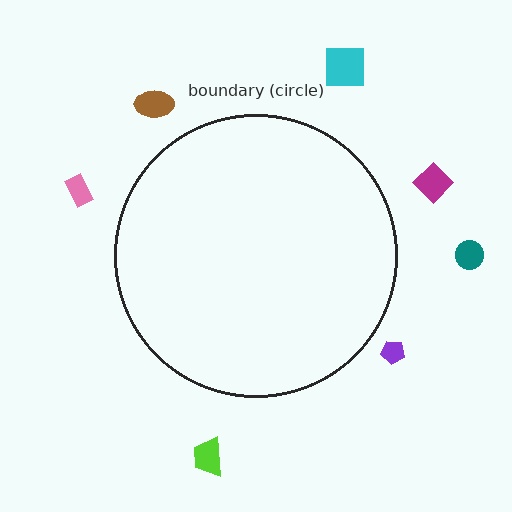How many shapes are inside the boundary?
0 inside, 7 outside.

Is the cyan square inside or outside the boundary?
Outside.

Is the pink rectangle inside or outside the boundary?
Outside.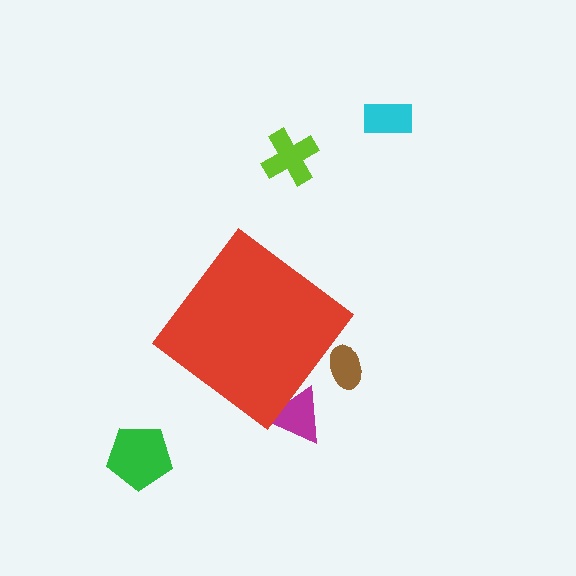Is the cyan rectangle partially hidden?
No, the cyan rectangle is fully visible.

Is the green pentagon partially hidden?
No, the green pentagon is fully visible.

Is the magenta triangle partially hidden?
Yes, the magenta triangle is partially hidden behind the red diamond.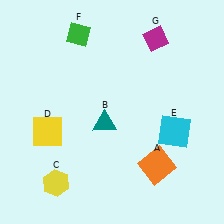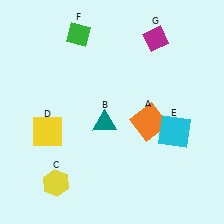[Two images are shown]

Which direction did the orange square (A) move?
The orange square (A) moved up.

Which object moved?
The orange square (A) moved up.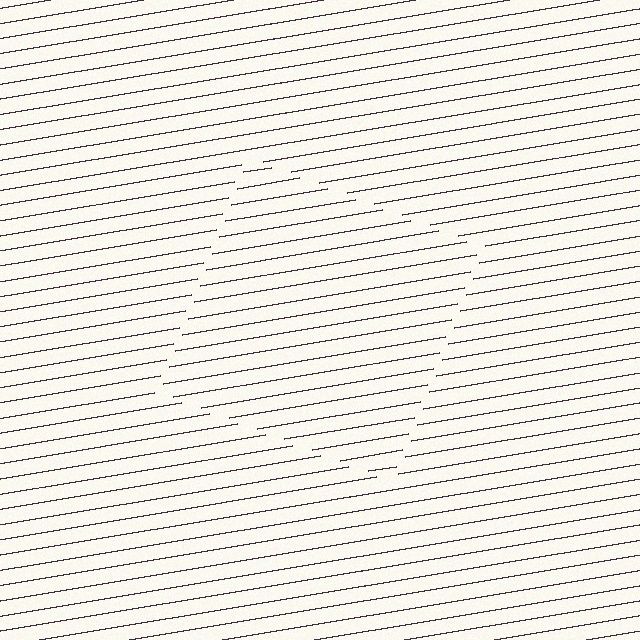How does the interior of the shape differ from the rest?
The interior of the shape contains the same grating, shifted by half a period — the contour is defined by the phase discontinuity where line-ends from the inner and outer gratings abut.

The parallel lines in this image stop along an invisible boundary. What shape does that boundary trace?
An illusory square. The interior of the shape contains the same grating, shifted by half a period — the contour is defined by the phase discontinuity where line-ends from the inner and outer gratings abut.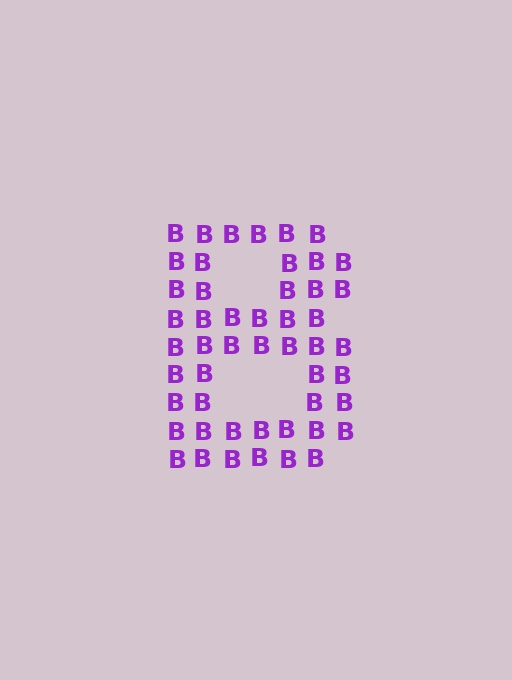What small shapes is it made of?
It is made of small letter B's.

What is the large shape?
The large shape is the letter B.